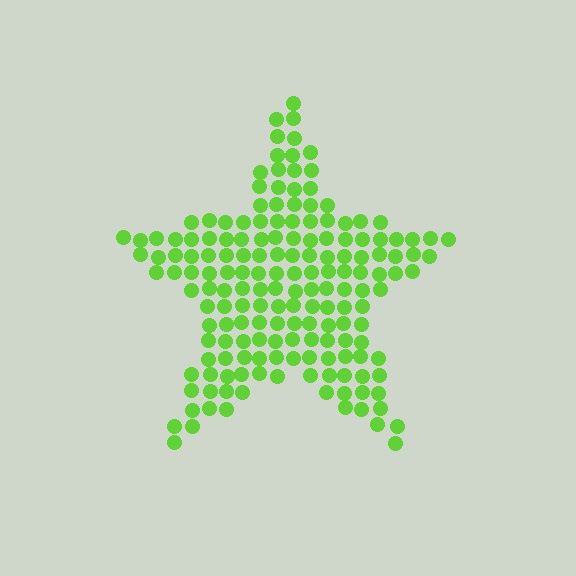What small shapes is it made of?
It is made of small circles.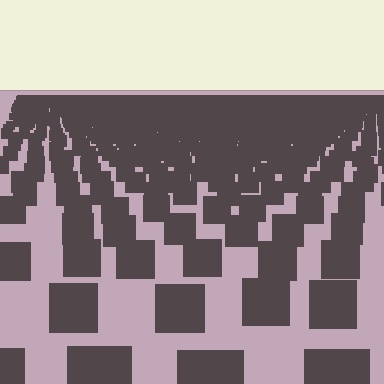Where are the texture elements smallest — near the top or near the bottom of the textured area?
Near the top.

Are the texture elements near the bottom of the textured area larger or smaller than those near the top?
Larger. Near the bottom, elements are closer to the viewer and appear at a bigger on-screen size.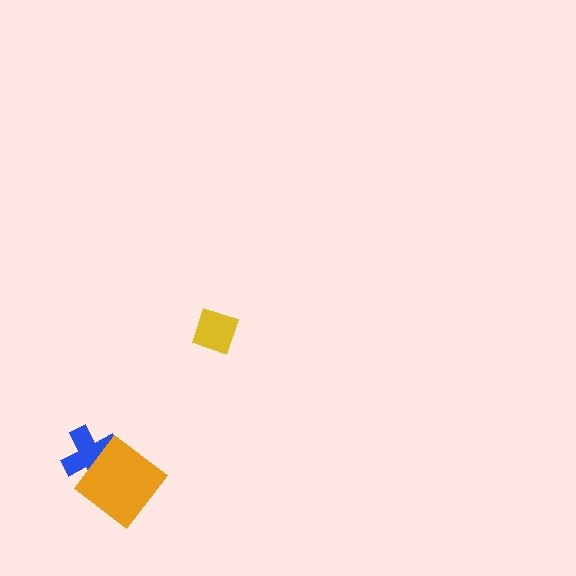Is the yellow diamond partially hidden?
No, no other shape covers it.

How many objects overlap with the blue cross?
1 object overlaps with the blue cross.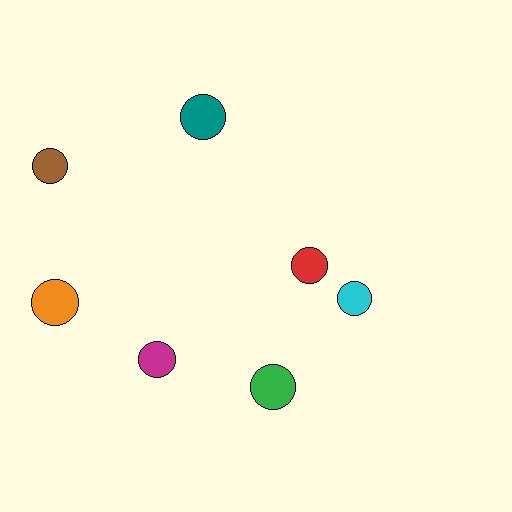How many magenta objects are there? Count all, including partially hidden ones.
There is 1 magenta object.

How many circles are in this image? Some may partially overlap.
There are 7 circles.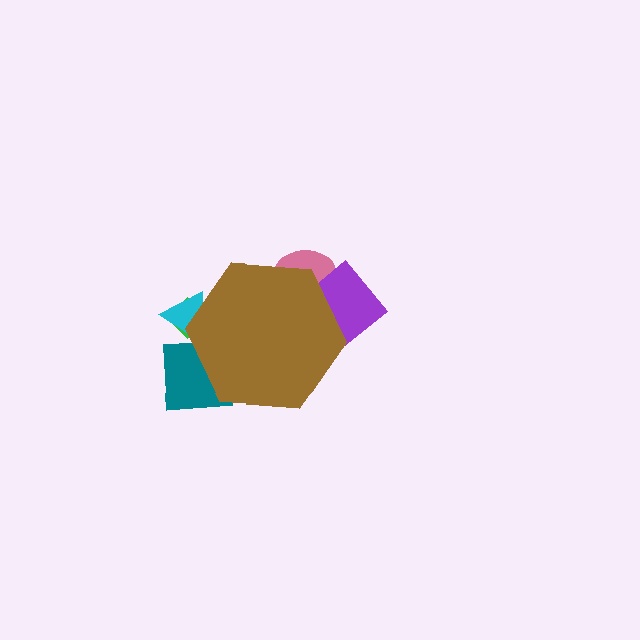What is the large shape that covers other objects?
A brown hexagon.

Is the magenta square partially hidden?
Yes, the magenta square is partially hidden behind the brown hexagon.